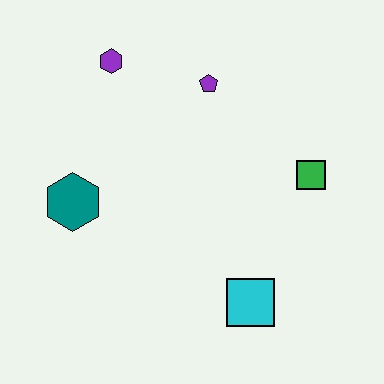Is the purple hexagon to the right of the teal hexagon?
Yes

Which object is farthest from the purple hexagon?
The cyan square is farthest from the purple hexagon.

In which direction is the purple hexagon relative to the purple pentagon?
The purple hexagon is to the left of the purple pentagon.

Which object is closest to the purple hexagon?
The purple pentagon is closest to the purple hexagon.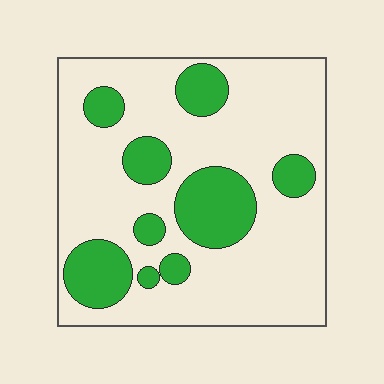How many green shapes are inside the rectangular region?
9.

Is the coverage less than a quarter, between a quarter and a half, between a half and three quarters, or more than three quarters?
Between a quarter and a half.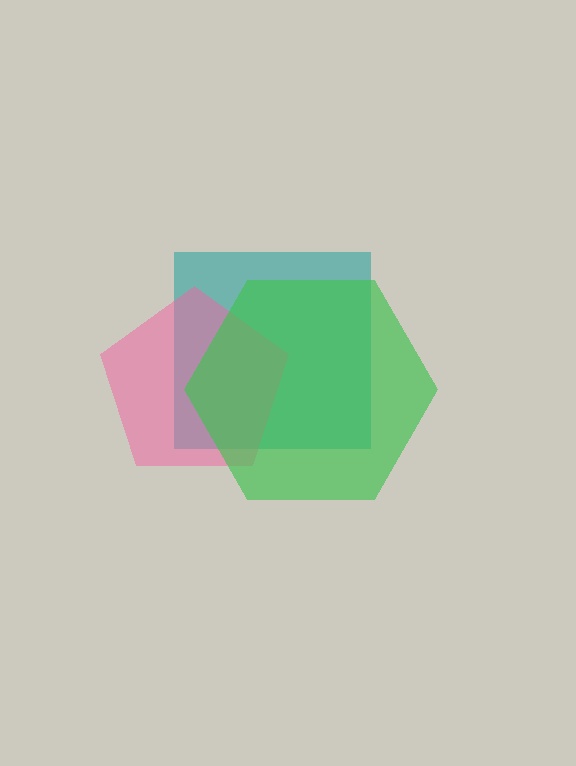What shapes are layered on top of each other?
The layered shapes are: a teal square, a pink pentagon, a green hexagon.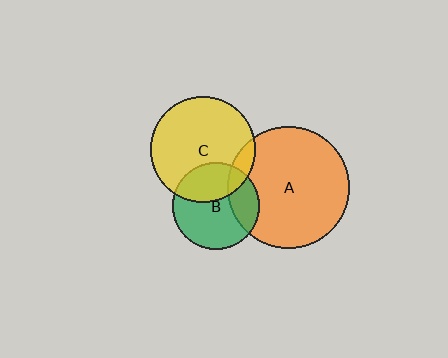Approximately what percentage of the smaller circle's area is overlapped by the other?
Approximately 10%.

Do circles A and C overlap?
Yes.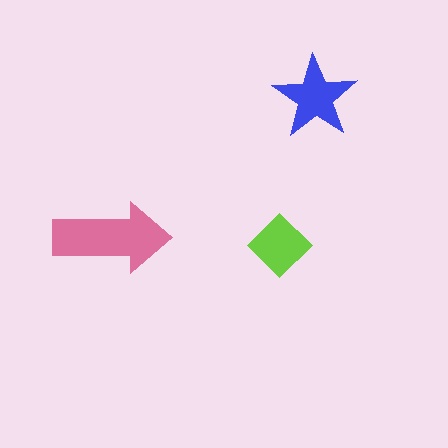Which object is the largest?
The pink arrow.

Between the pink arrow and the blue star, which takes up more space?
The pink arrow.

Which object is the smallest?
The lime diamond.